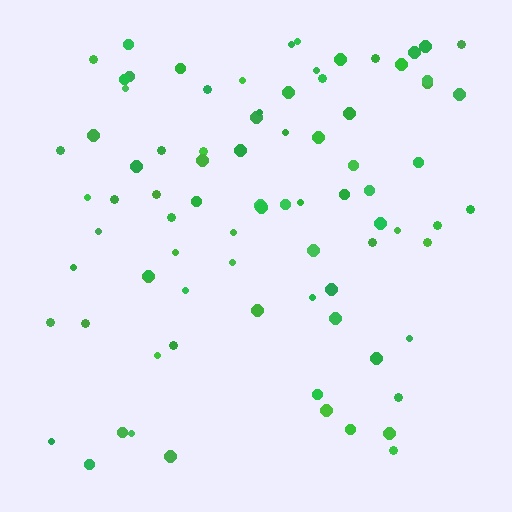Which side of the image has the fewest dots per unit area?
The bottom.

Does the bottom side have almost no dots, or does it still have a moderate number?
Still a moderate number, just noticeably fewer than the top.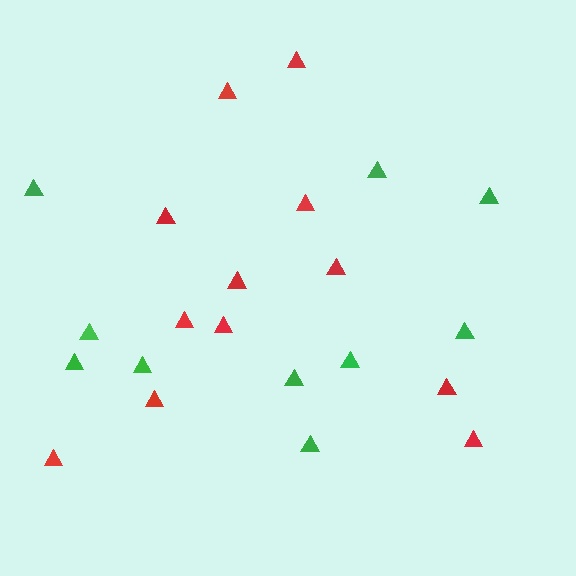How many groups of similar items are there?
There are 2 groups: one group of green triangles (10) and one group of red triangles (12).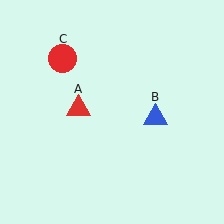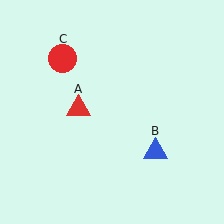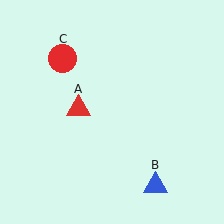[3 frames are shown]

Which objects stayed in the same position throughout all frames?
Red triangle (object A) and red circle (object C) remained stationary.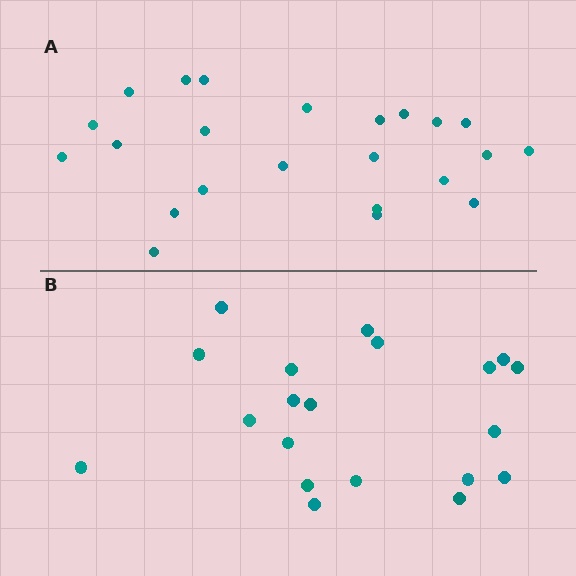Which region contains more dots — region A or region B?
Region A (the top region) has more dots.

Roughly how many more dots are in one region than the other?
Region A has just a few more — roughly 2 or 3 more dots than region B.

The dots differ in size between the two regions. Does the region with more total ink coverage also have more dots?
No. Region B has more total ink coverage because its dots are larger, but region A actually contains more individual dots. Total area can be misleading — the number of items is what matters here.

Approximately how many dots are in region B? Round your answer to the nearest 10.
About 20 dots.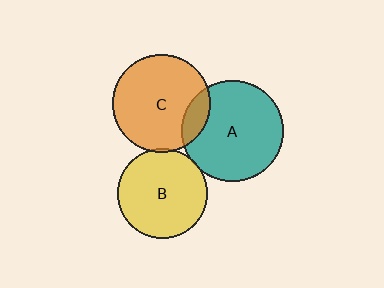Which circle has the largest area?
Circle A (teal).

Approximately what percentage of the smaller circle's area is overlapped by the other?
Approximately 5%.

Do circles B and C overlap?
Yes.